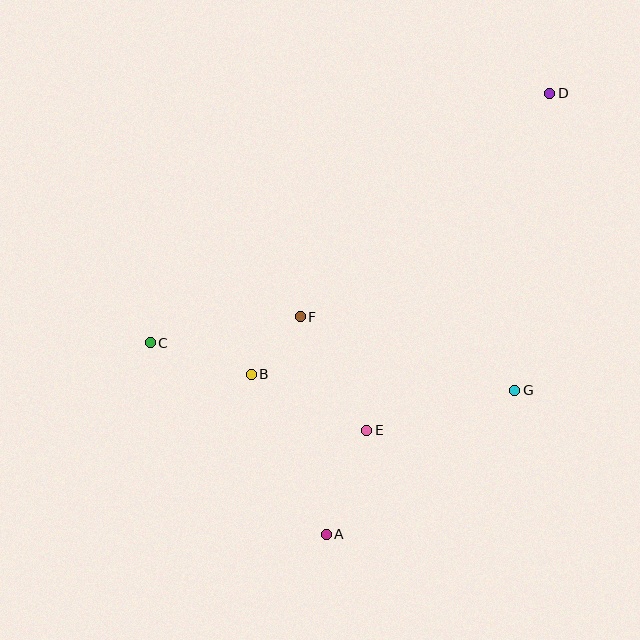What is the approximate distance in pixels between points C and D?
The distance between C and D is approximately 471 pixels.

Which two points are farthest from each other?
Points A and D are farthest from each other.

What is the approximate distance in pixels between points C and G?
The distance between C and G is approximately 368 pixels.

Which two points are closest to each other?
Points B and F are closest to each other.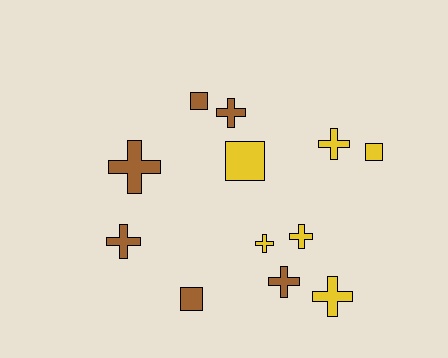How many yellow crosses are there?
There are 4 yellow crosses.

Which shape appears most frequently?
Cross, with 8 objects.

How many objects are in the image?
There are 12 objects.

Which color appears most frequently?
Brown, with 6 objects.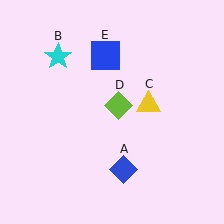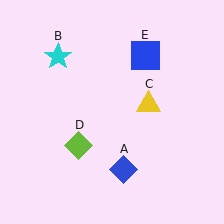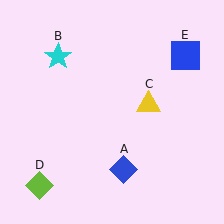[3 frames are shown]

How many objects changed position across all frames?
2 objects changed position: lime diamond (object D), blue square (object E).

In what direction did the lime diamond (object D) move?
The lime diamond (object D) moved down and to the left.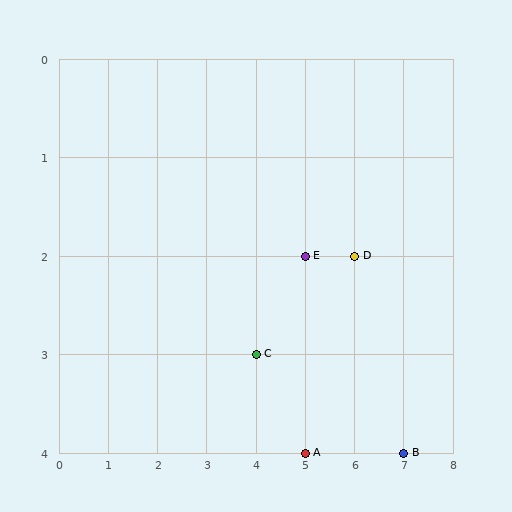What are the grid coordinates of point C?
Point C is at grid coordinates (4, 3).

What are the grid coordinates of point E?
Point E is at grid coordinates (5, 2).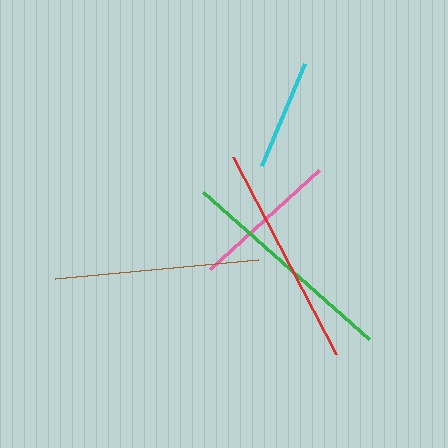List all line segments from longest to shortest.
From longest to shortest: red, green, brown, pink, cyan.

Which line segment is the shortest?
The cyan line is the shortest at approximately 110 pixels.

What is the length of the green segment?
The green segment is approximately 221 pixels long.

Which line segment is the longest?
The red line is the longest at approximately 222 pixels.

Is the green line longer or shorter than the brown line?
The green line is longer than the brown line.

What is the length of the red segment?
The red segment is approximately 222 pixels long.